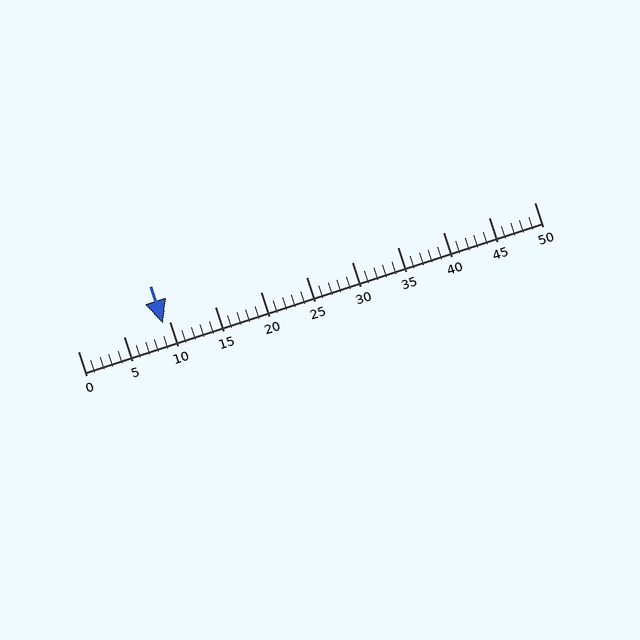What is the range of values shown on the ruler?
The ruler shows values from 0 to 50.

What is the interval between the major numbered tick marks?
The major tick marks are spaced 5 units apart.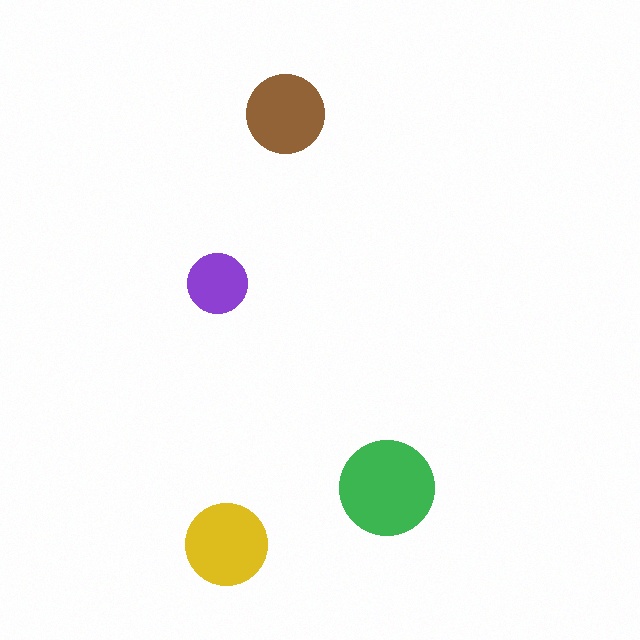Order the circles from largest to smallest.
the green one, the yellow one, the brown one, the purple one.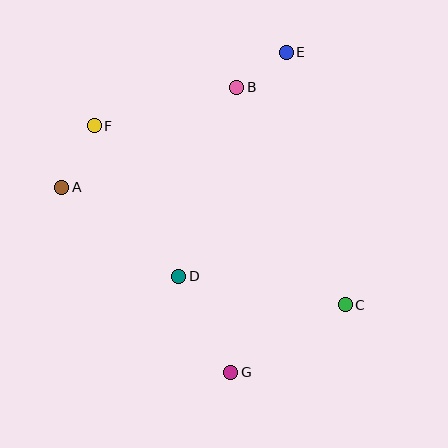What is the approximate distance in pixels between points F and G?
The distance between F and G is approximately 282 pixels.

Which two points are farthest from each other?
Points E and G are farthest from each other.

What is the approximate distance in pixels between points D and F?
The distance between D and F is approximately 172 pixels.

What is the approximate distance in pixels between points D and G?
The distance between D and G is approximately 109 pixels.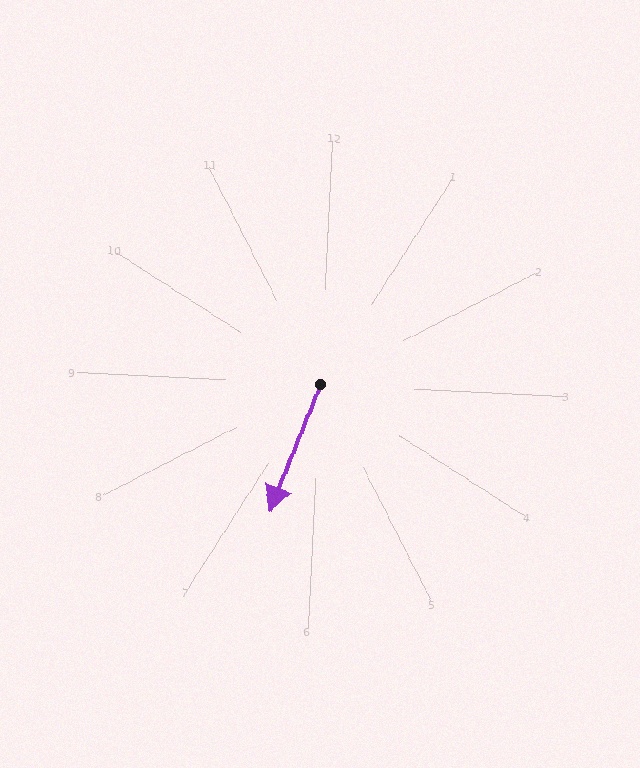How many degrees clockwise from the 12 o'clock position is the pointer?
Approximately 199 degrees.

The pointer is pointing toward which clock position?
Roughly 7 o'clock.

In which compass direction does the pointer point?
South.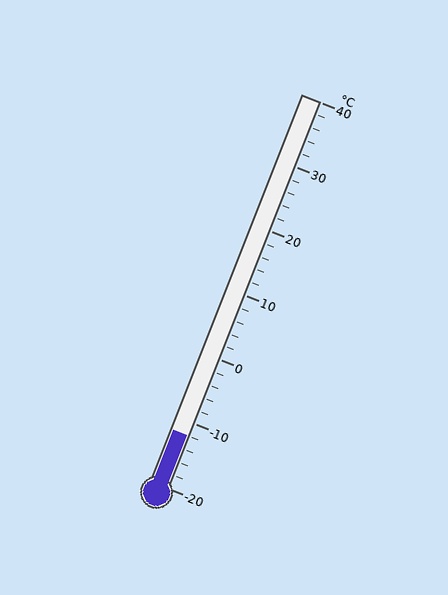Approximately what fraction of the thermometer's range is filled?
The thermometer is filled to approximately 15% of its range.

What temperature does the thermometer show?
The thermometer shows approximately -12°C.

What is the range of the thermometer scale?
The thermometer scale ranges from -20°C to 40°C.